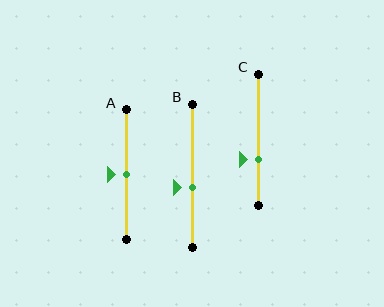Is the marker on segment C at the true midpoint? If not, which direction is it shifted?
No, the marker on segment C is shifted downward by about 15% of the segment length.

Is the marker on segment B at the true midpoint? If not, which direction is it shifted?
No, the marker on segment B is shifted downward by about 8% of the segment length.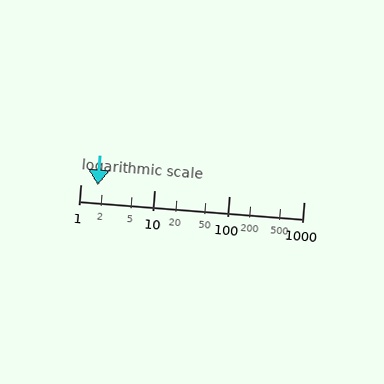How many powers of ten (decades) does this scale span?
The scale spans 3 decades, from 1 to 1000.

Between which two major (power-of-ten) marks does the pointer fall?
The pointer is between 1 and 10.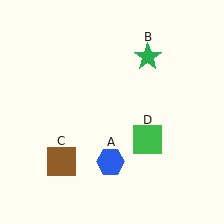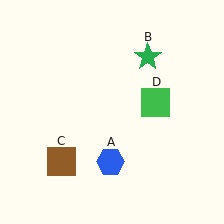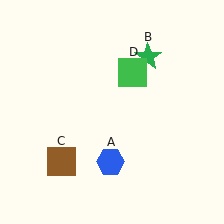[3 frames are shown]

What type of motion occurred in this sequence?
The green square (object D) rotated counterclockwise around the center of the scene.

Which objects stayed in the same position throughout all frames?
Blue hexagon (object A) and green star (object B) and brown square (object C) remained stationary.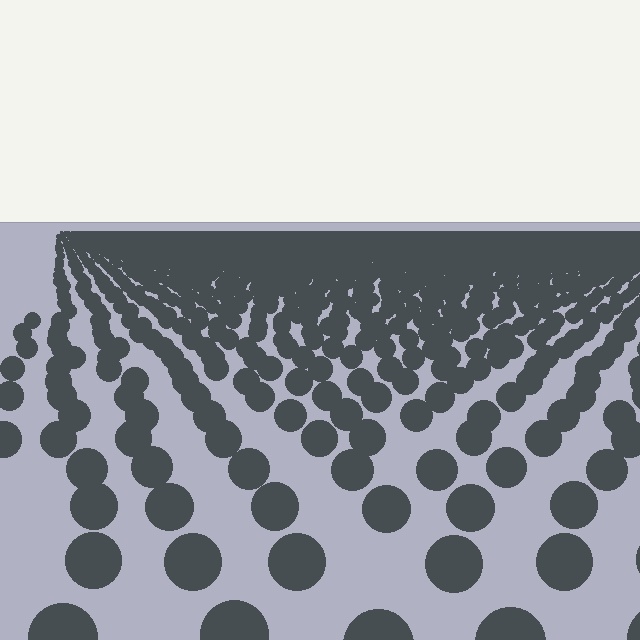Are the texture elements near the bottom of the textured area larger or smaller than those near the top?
Larger. Near the bottom, elements are closer to the viewer and appear at a bigger on-screen size.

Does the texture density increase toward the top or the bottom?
Density increases toward the top.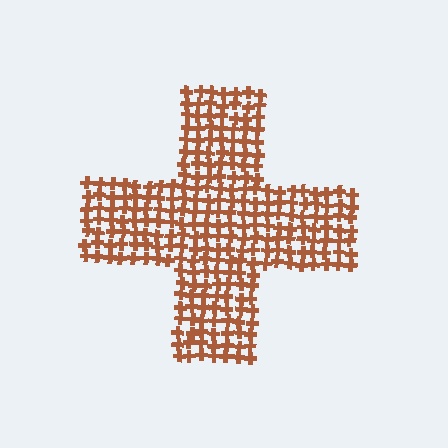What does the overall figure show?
The overall figure shows a cross.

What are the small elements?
The small elements are crosses.